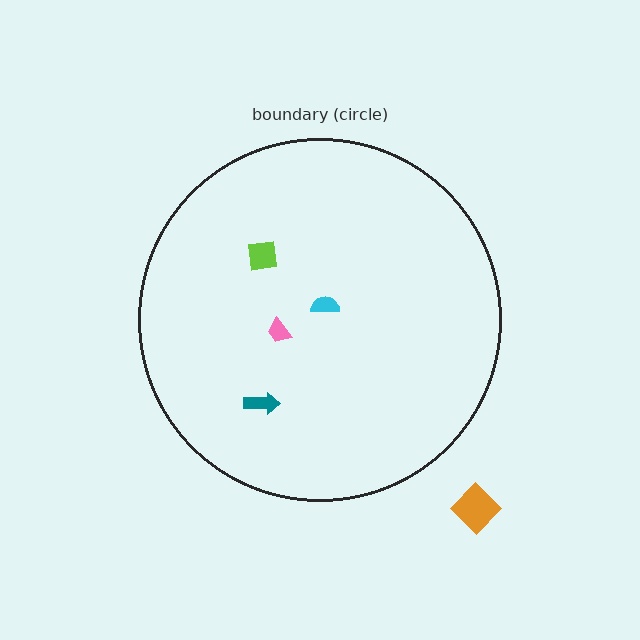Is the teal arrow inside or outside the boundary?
Inside.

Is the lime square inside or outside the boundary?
Inside.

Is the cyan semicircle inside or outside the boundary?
Inside.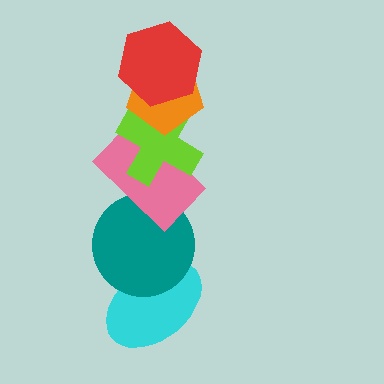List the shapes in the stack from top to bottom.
From top to bottom: the red hexagon, the orange pentagon, the lime cross, the pink rectangle, the teal circle, the cyan ellipse.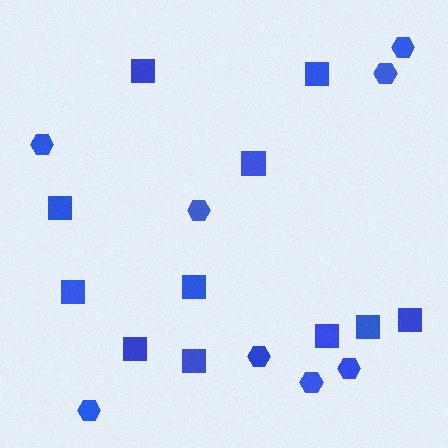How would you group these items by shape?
There are 2 groups: one group of squares (11) and one group of hexagons (8).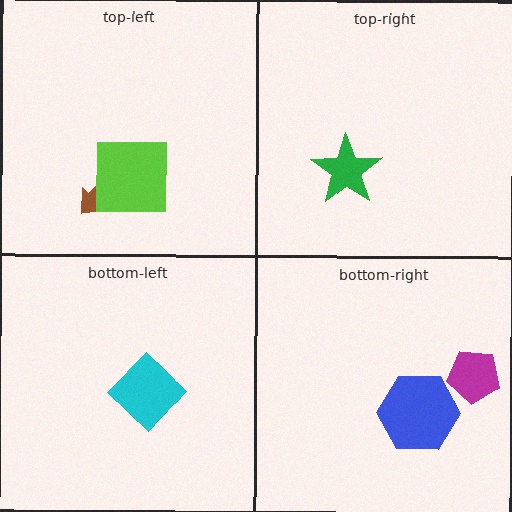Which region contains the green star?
The top-right region.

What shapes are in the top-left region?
The brown arrow, the lime square.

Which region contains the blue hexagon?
The bottom-right region.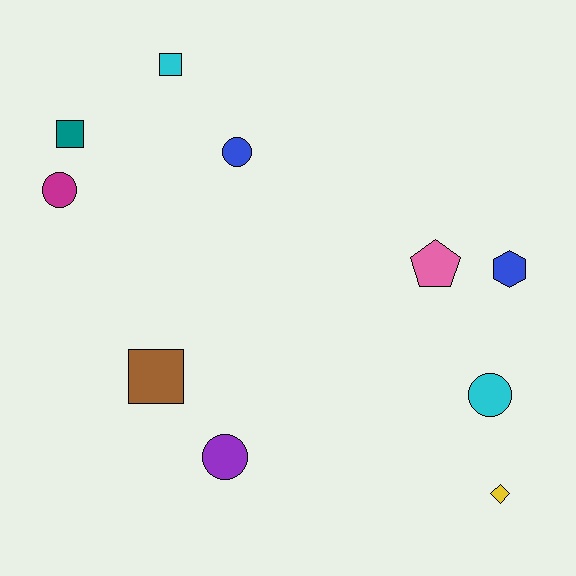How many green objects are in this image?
There are no green objects.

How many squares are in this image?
There are 3 squares.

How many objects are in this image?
There are 10 objects.